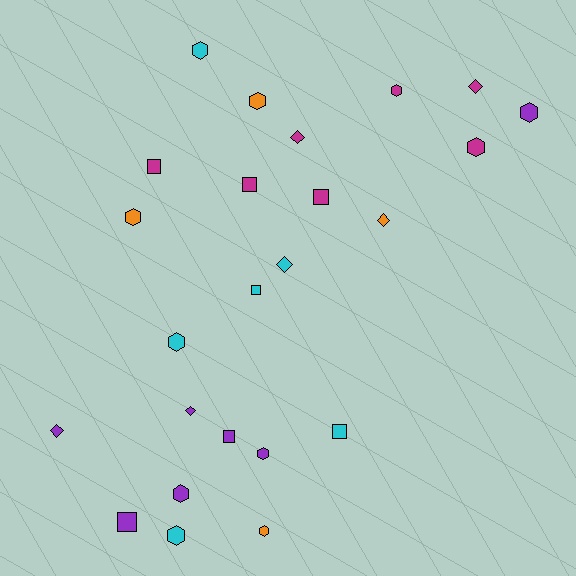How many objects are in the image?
There are 24 objects.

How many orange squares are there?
There are no orange squares.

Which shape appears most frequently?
Hexagon, with 11 objects.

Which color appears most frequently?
Magenta, with 7 objects.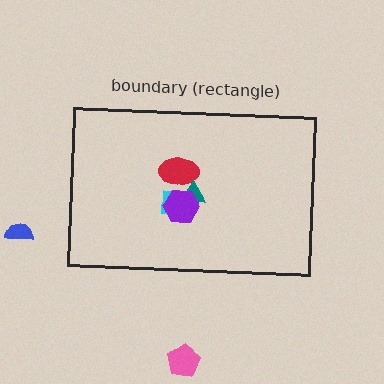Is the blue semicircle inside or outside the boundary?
Outside.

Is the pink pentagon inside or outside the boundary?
Outside.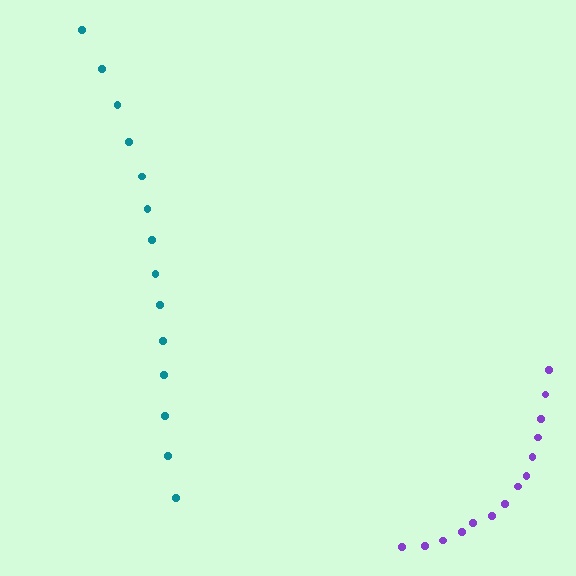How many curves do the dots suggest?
There are 2 distinct paths.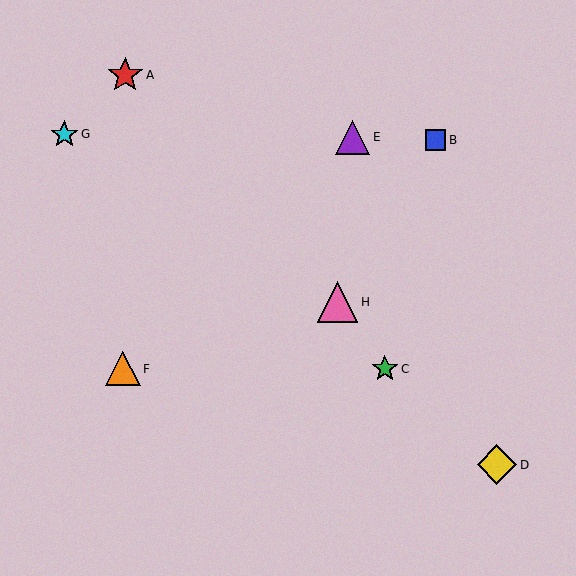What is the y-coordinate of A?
Object A is at y≈75.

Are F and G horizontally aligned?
No, F is at y≈369 and G is at y≈134.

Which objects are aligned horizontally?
Objects C, F are aligned horizontally.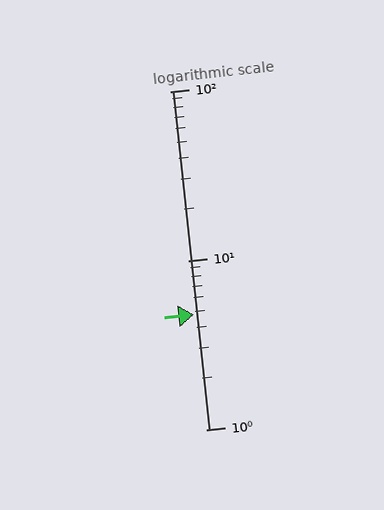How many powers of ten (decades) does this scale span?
The scale spans 2 decades, from 1 to 100.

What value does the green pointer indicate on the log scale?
The pointer indicates approximately 4.8.